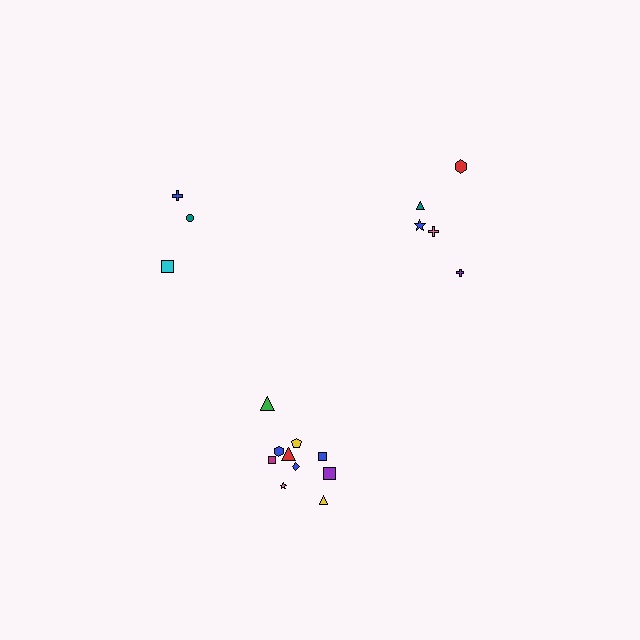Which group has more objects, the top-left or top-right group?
The top-right group.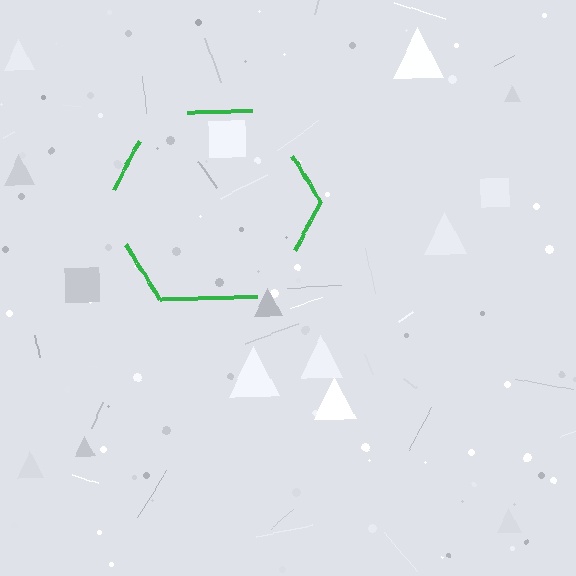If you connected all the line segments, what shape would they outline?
They would outline a hexagon.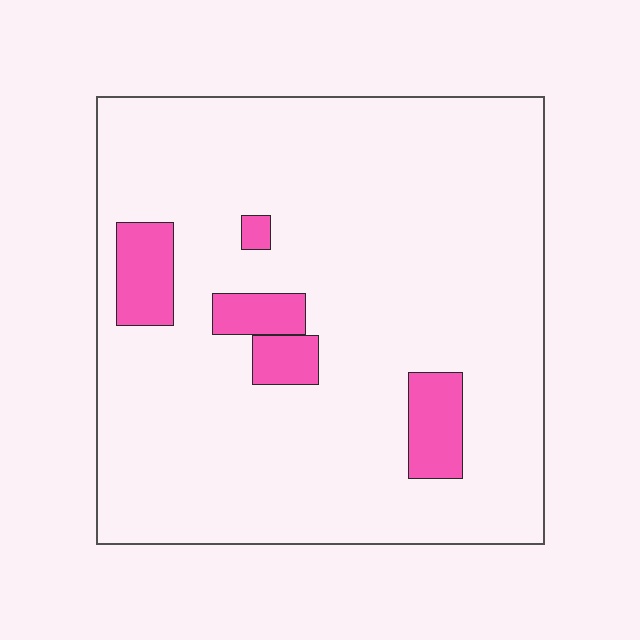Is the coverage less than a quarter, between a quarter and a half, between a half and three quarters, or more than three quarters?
Less than a quarter.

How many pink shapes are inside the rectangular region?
5.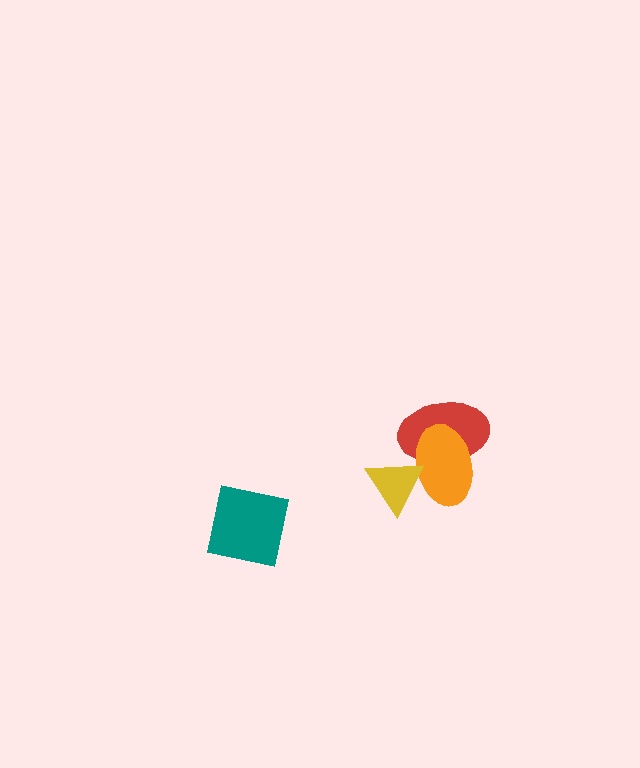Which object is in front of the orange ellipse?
The yellow triangle is in front of the orange ellipse.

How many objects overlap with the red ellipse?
2 objects overlap with the red ellipse.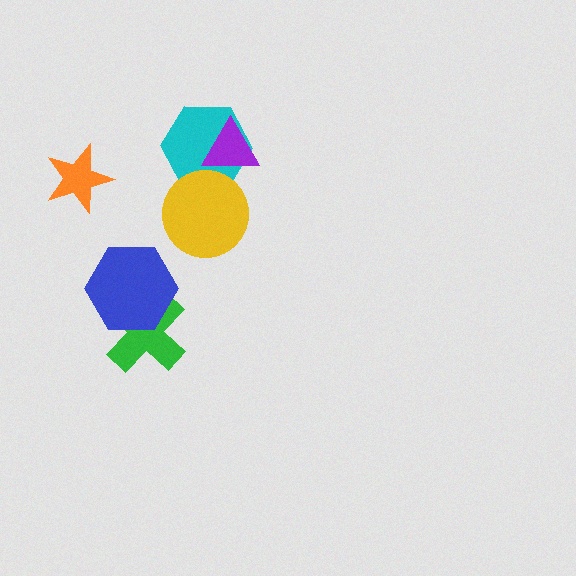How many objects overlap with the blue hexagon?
1 object overlaps with the blue hexagon.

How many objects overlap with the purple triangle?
1 object overlaps with the purple triangle.